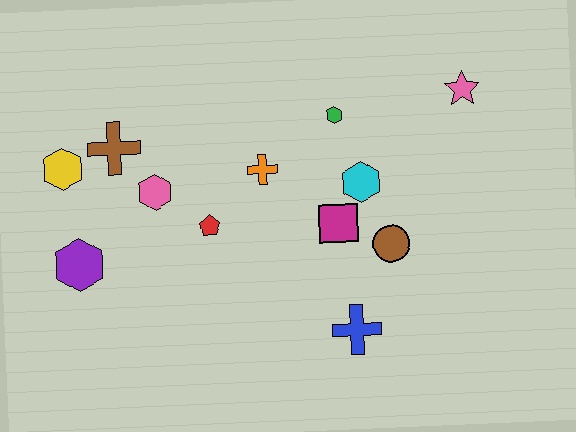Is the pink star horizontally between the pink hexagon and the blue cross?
No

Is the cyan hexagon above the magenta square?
Yes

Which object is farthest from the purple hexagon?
The pink star is farthest from the purple hexagon.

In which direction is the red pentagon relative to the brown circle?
The red pentagon is to the left of the brown circle.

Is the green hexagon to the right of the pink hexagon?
Yes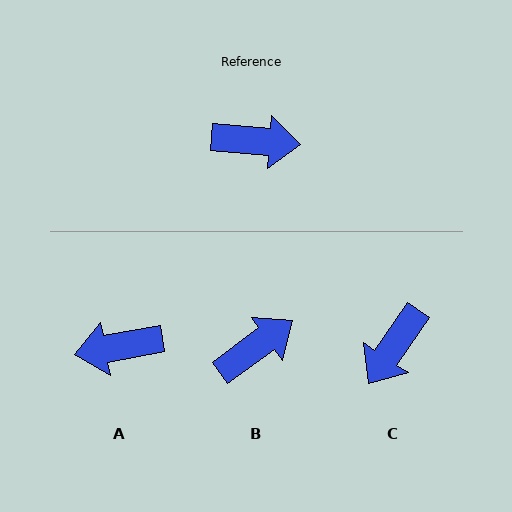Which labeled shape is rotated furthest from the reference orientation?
A, about 165 degrees away.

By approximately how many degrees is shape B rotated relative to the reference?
Approximately 41 degrees counter-clockwise.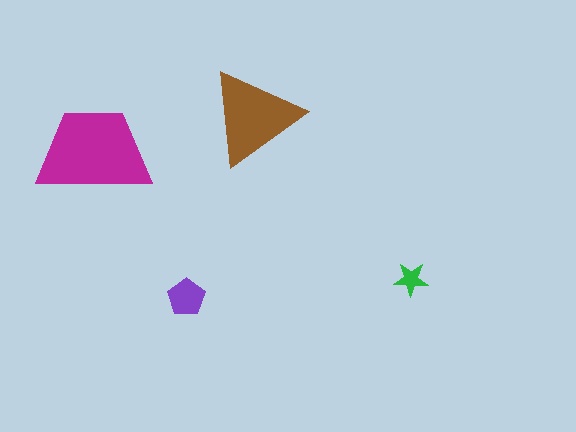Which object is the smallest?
The green star.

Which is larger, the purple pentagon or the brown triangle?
The brown triangle.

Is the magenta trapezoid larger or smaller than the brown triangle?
Larger.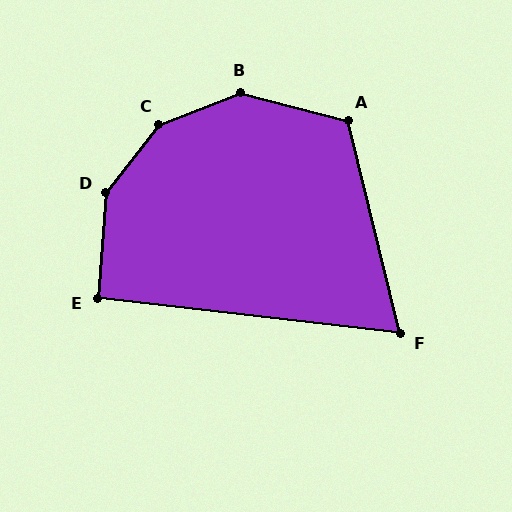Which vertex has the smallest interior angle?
F, at approximately 70 degrees.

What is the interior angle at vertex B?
Approximately 145 degrees (obtuse).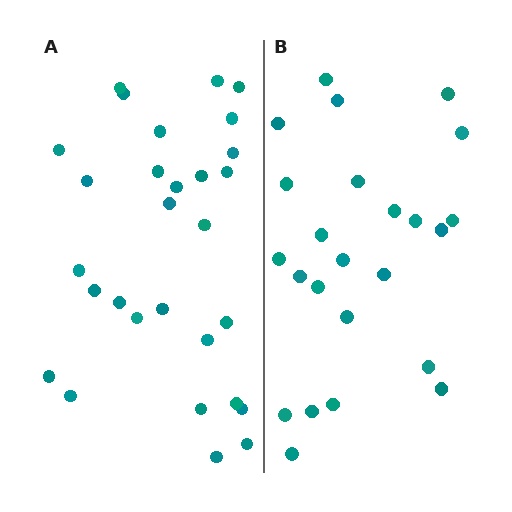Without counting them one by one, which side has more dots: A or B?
Region A (the left region) has more dots.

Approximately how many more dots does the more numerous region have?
Region A has about 5 more dots than region B.